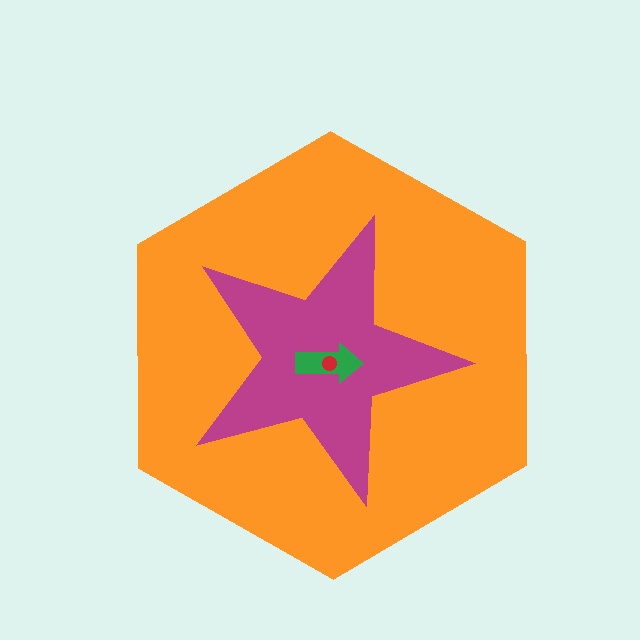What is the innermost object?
The red circle.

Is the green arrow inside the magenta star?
Yes.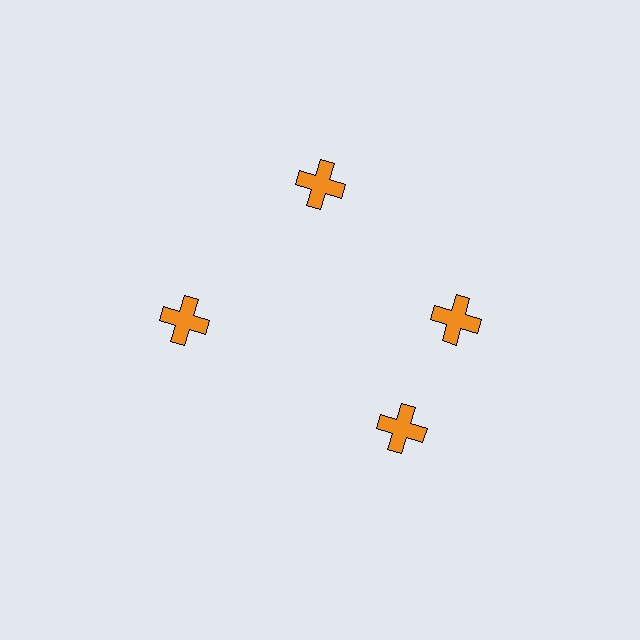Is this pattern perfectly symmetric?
No. The 4 orange crosses are arranged in a ring, but one element near the 6 o'clock position is rotated out of alignment along the ring, breaking the 4-fold rotational symmetry.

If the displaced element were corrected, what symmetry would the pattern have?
It would have 4-fold rotational symmetry — the pattern would map onto itself every 90 degrees.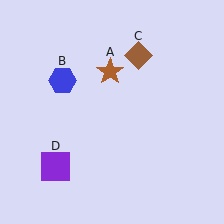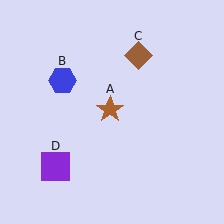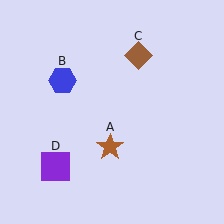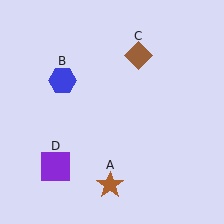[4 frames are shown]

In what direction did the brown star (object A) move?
The brown star (object A) moved down.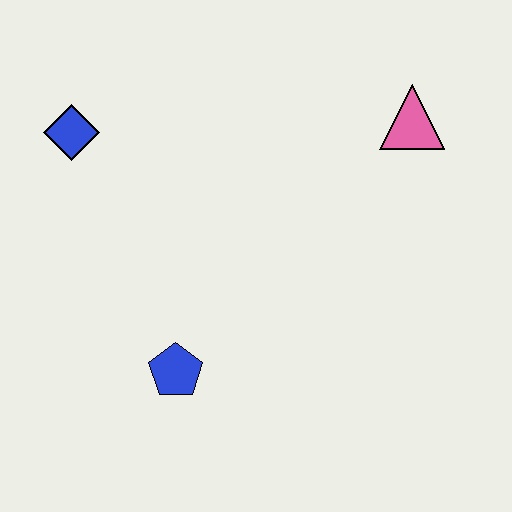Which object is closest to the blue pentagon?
The blue diamond is closest to the blue pentagon.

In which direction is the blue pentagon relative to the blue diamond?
The blue pentagon is below the blue diamond.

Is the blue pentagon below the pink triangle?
Yes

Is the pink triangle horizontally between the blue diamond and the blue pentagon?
No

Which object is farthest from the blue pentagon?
The pink triangle is farthest from the blue pentagon.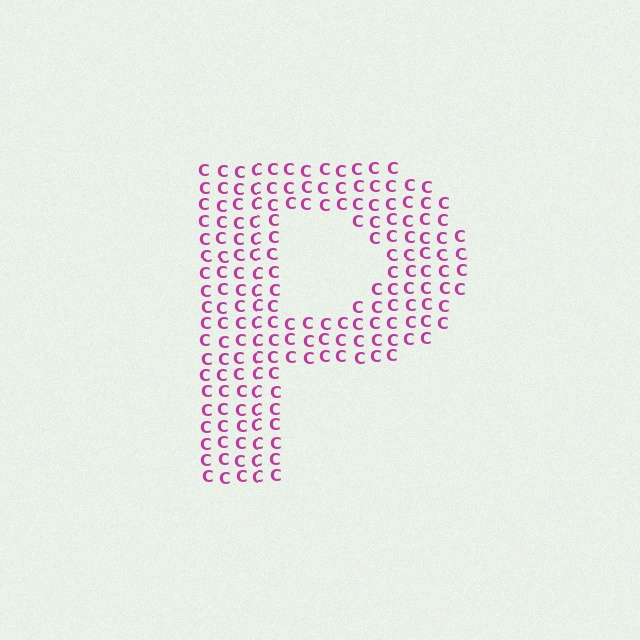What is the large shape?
The large shape is the letter P.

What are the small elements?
The small elements are letter C's.